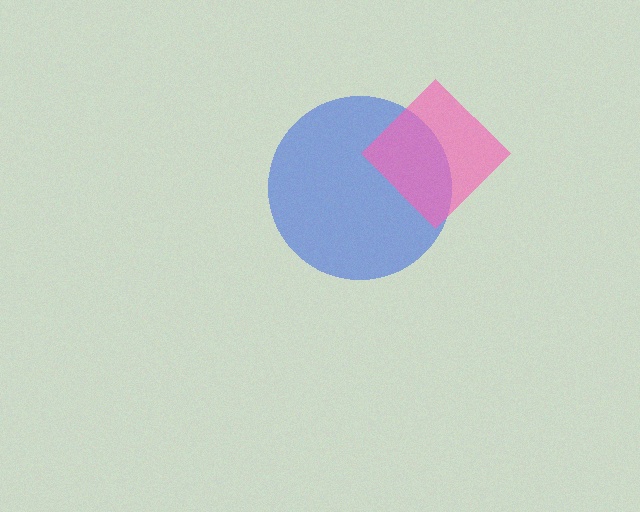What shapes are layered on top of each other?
The layered shapes are: a blue circle, a pink diamond.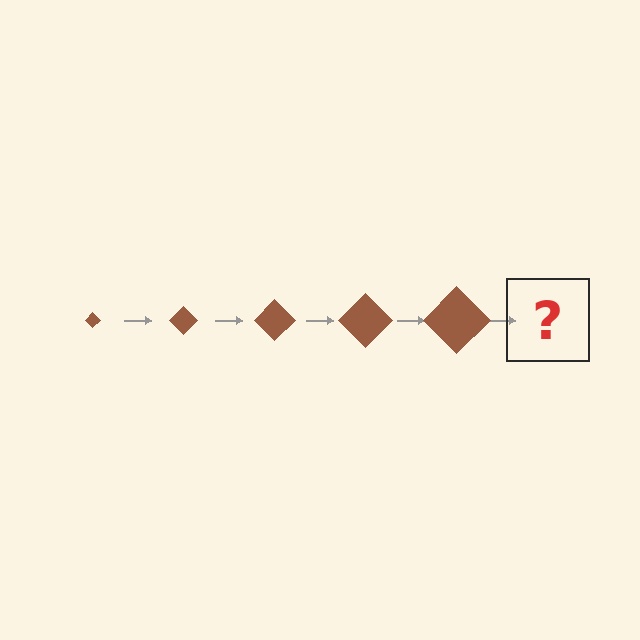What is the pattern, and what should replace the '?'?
The pattern is that the diamond gets progressively larger each step. The '?' should be a brown diamond, larger than the previous one.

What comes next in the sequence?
The next element should be a brown diamond, larger than the previous one.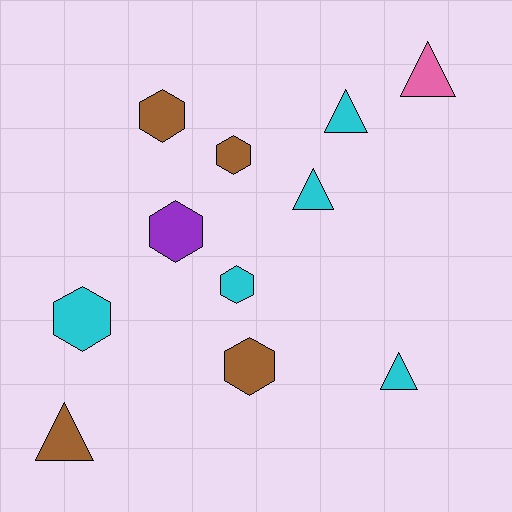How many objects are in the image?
There are 11 objects.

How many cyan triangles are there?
There are 3 cyan triangles.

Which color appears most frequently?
Cyan, with 5 objects.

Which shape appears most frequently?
Hexagon, with 6 objects.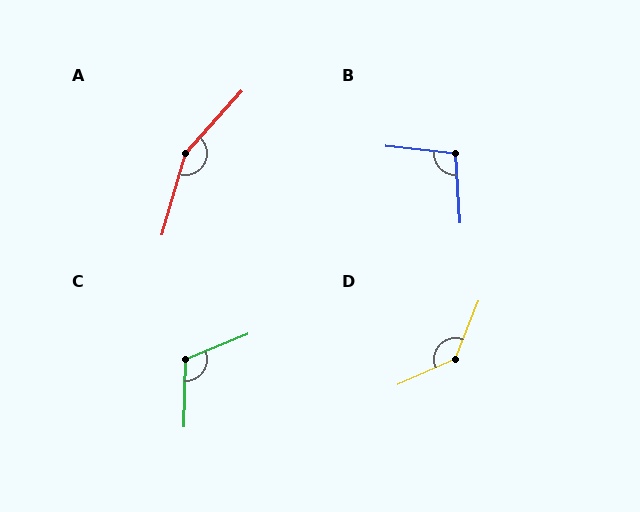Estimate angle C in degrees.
Approximately 113 degrees.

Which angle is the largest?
A, at approximately 154 degrees.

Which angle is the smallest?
B, at approximately 100 degrees.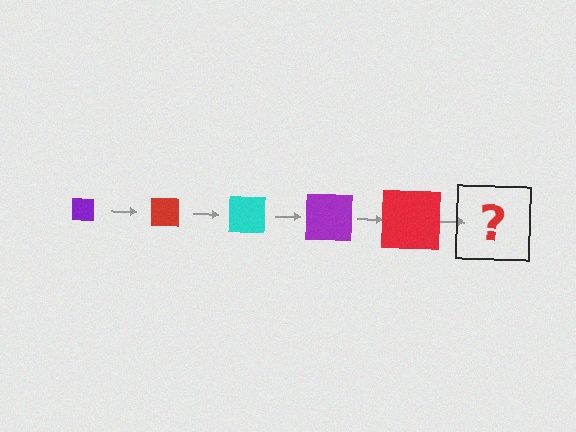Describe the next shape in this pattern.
It should be a cyan square, larger than the previous one.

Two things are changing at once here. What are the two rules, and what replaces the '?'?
The two rules are that the square grows larger each step and the color cycles through purple, red, and cyan. The '?' should be a cyan square, larger than the previous one.